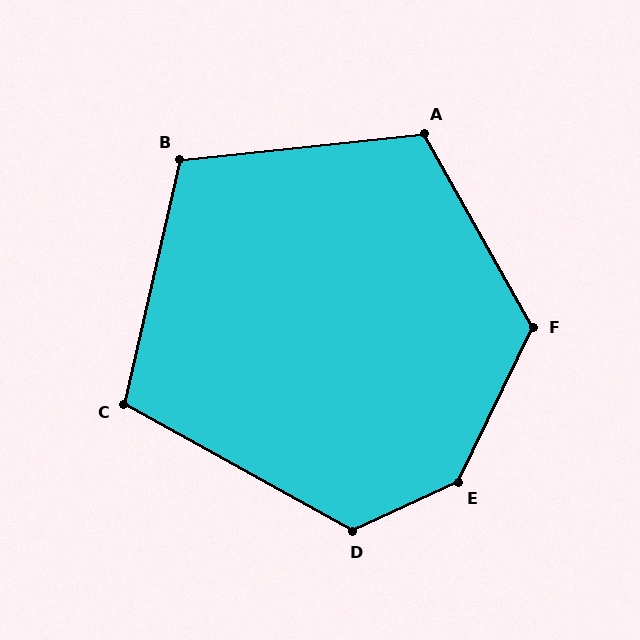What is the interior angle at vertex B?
Approximately 109 degrees (obtuse).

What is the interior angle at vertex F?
Approximately 125 degrees (obtuse).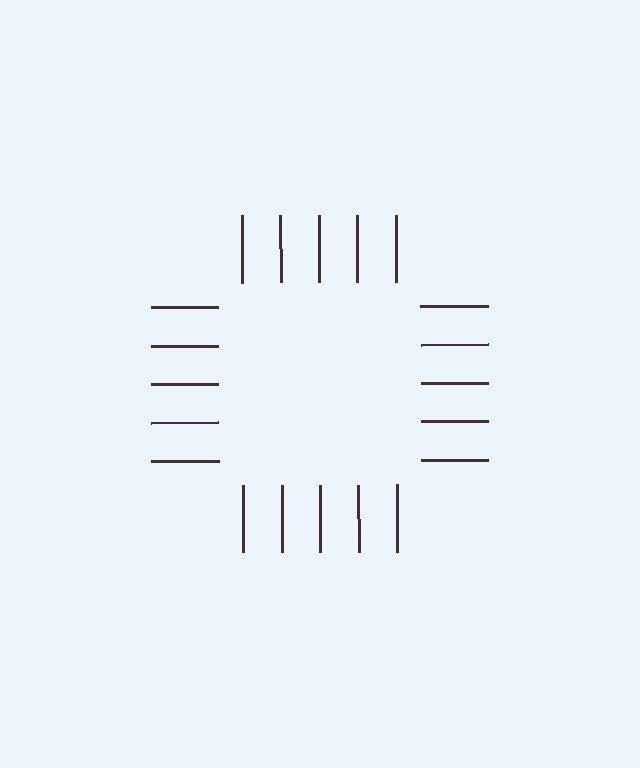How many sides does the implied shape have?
4 sides — the line-ends trace a square.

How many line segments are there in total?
20 — 5 along each of the 4 edges.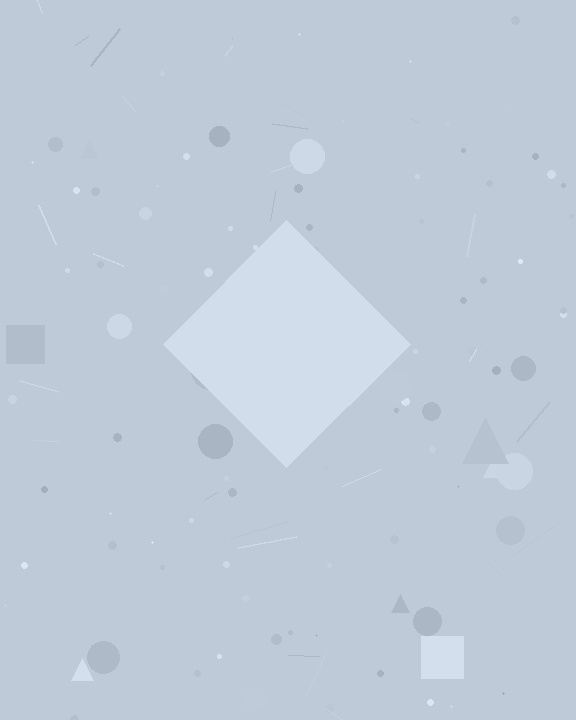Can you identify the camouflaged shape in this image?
The camouflaged shape is a diamond.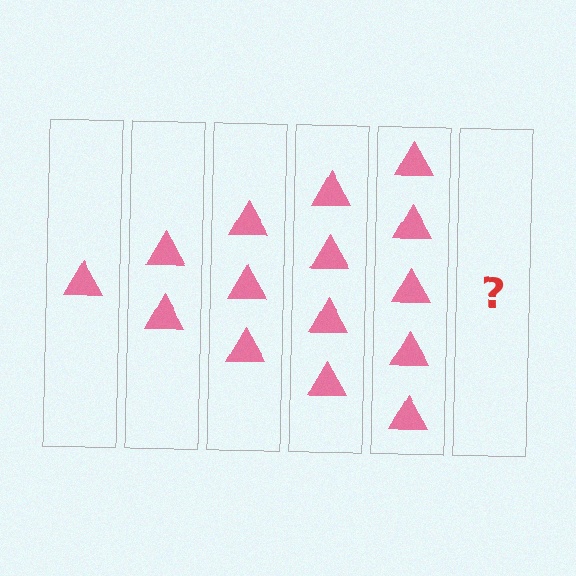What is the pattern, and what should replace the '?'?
The pattern is that each step adds one more triangle. The '?' should be 6 triangles.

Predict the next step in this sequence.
The next step is 6 triangles.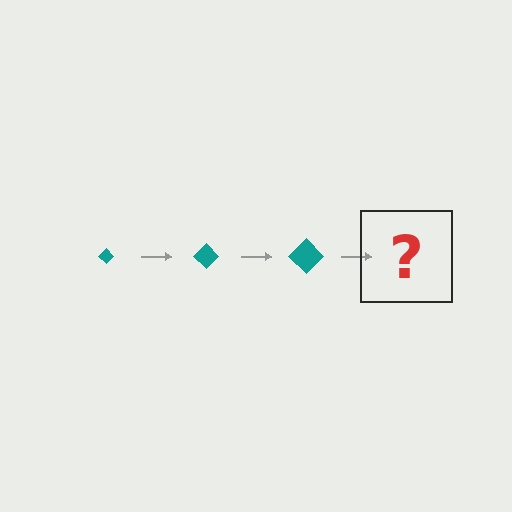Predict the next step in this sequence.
The next step is a teal diamond, larger than the previous one.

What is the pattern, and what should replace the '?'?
The pattern is that the diamond gets progressively larger each step. The '?' should be a teal diamond, larger than the previous one.